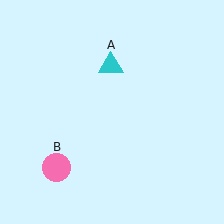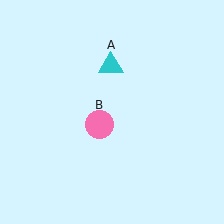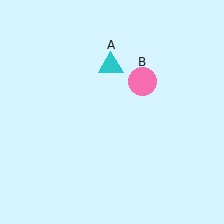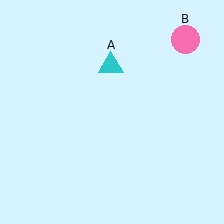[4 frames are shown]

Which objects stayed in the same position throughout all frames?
Cyan triangle (object A) remained stationary.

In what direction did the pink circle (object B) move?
The pink circle (object B) moved up and to the right.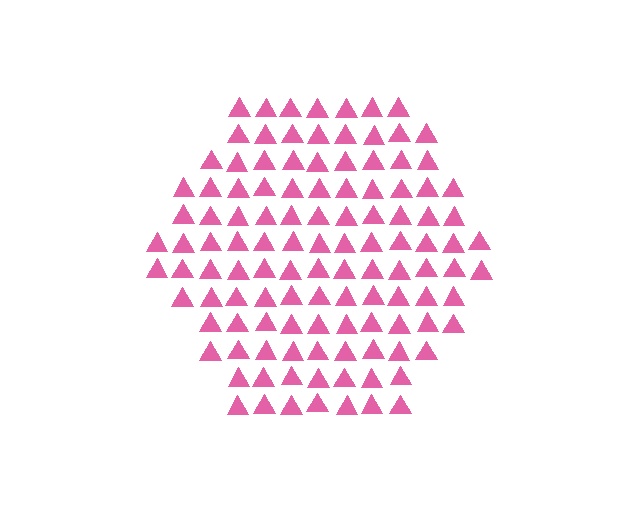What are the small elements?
The small elements are triangles.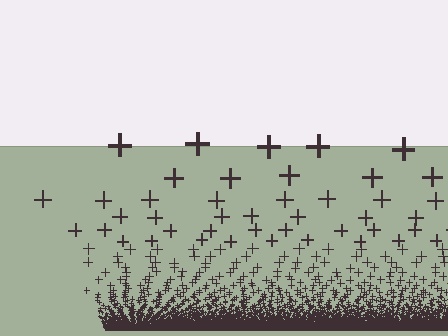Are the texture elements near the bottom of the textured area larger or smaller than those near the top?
Smaller. The gradient is inverted — elements near the bottom are smaller and denser.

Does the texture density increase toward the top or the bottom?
Density increases toward the bottom.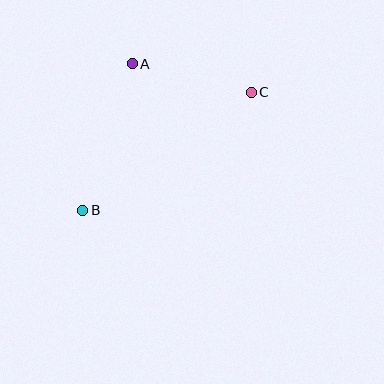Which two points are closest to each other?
Points A and C are closest to each other.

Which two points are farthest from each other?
Points B and C are farthest from each other.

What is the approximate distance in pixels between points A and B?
The distance between A and B is approximately 155 pixels.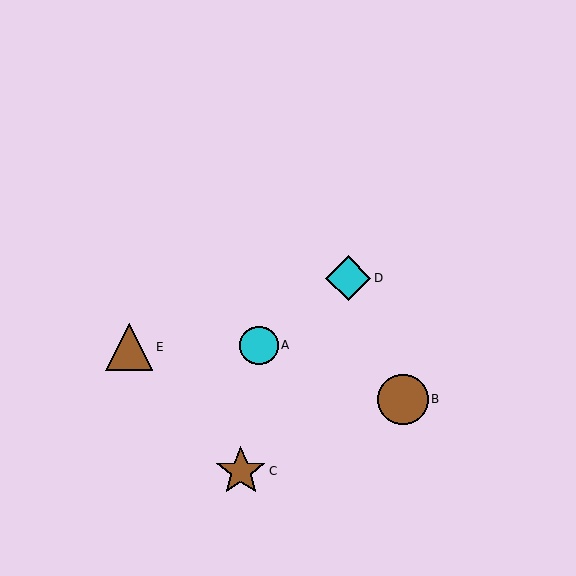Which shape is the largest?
The brown circle (labeled B) is the largest.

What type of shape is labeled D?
Shape D is a cyan diamond.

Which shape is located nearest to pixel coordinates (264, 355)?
The cyan circle (labeled A) at (259, 345) is nearest to that location.